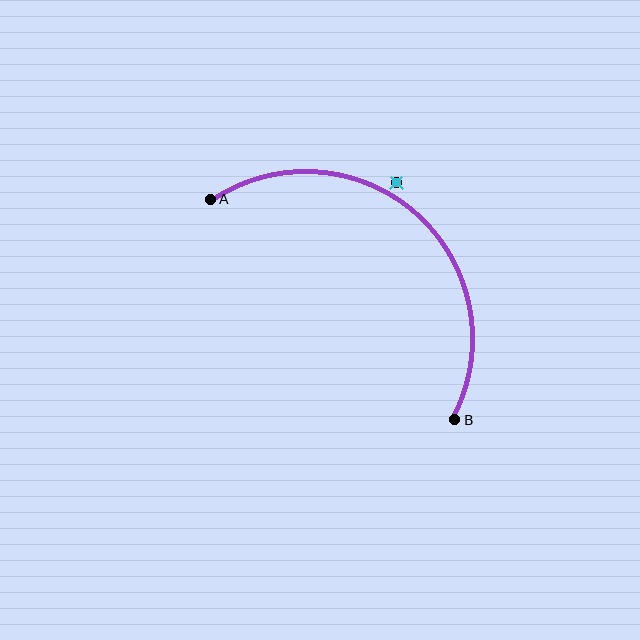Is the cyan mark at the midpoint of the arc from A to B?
No — the cyan mark does not lie on the arc at all. It sits slightly outside the curve.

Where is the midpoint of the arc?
The arc midpoint is the point on the curve farthest from the straight line joining A and B. It sits above and to the right of that line.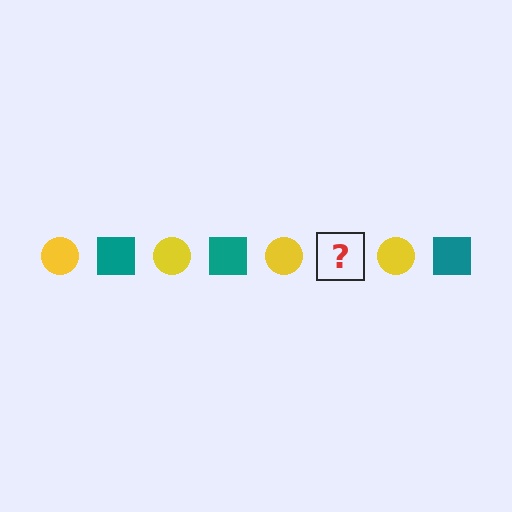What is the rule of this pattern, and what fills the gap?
The rule is that the pattern alternates between yellow circle and teal square. The gap should be filled with a teal square.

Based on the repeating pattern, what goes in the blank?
The blank should be a teal square.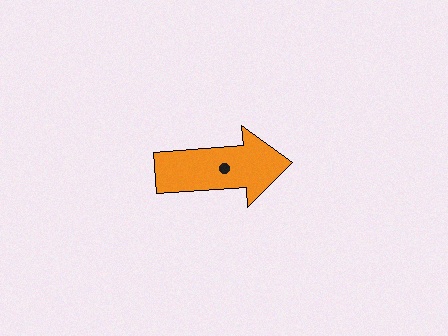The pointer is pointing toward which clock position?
Roughly 3 o'clock.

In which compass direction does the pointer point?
East.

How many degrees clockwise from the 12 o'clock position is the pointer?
Approximately 86 degrees.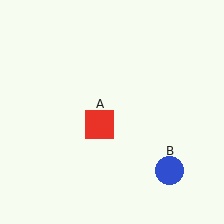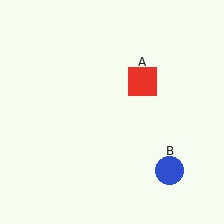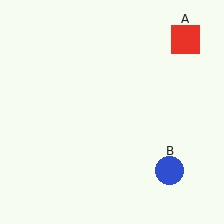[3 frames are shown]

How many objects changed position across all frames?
1 object changed position: red square (object A).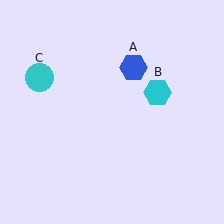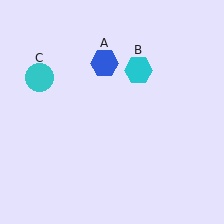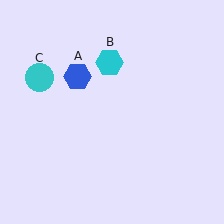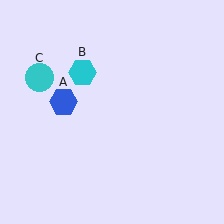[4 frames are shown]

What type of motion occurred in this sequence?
The blue hexagon (object A), cyan hexagon (object B) rotated counterclockwise around the center of the scene.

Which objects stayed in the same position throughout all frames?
Cyan circle (object C) remained stationary.